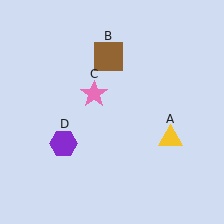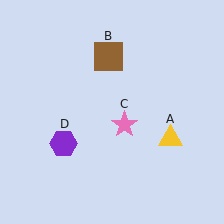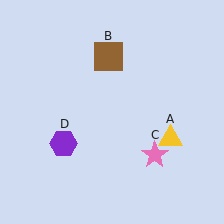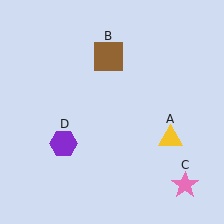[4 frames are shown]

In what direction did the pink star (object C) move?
The pink star (object C) moved down and to the right.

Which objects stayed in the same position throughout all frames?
Yellow triangle (object A) and brown square (object B) and purple hexagon (object D) remained stationary.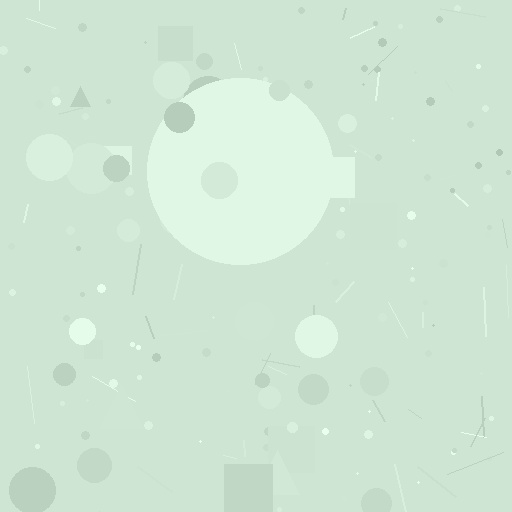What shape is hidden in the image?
A circle is hidden in the image.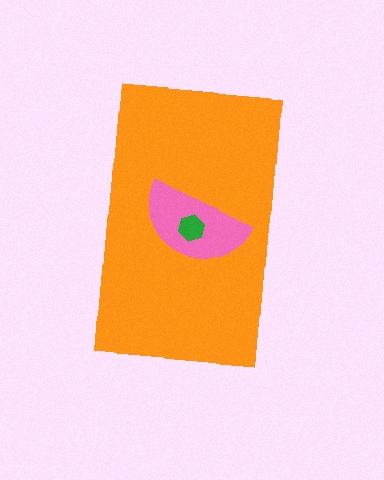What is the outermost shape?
The orange rectangle.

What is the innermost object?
The green hexagon.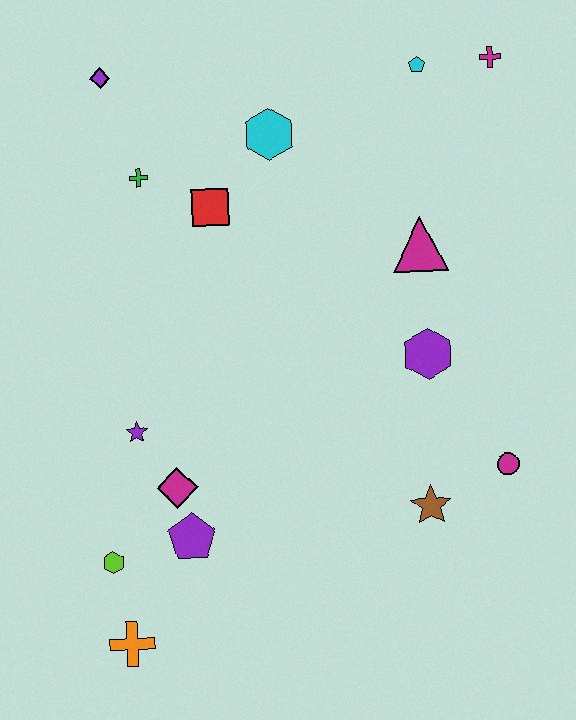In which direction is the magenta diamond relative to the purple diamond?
The magenta diamond is below the purple diamond.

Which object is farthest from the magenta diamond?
The magenta cross is farthest from the magenta diamond.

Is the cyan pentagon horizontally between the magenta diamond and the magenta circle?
Yes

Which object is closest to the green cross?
The red square is closest to the green cross.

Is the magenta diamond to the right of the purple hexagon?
No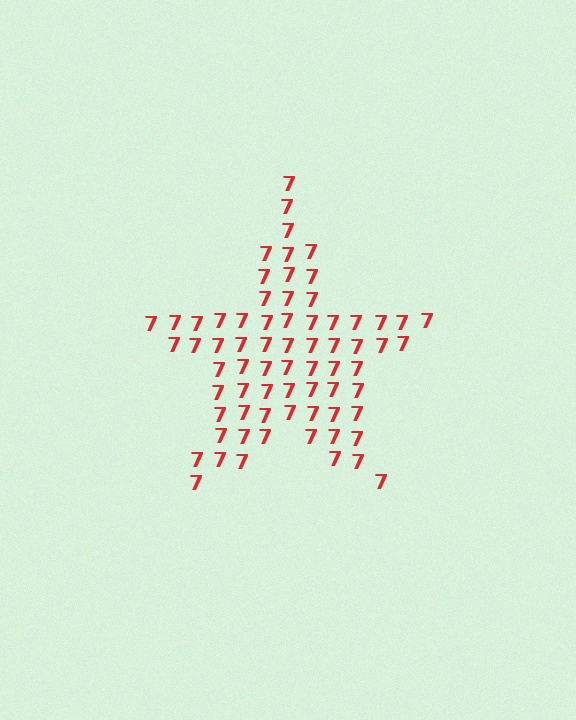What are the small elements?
The small elements are digit 7's.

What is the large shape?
The large shape is a star.